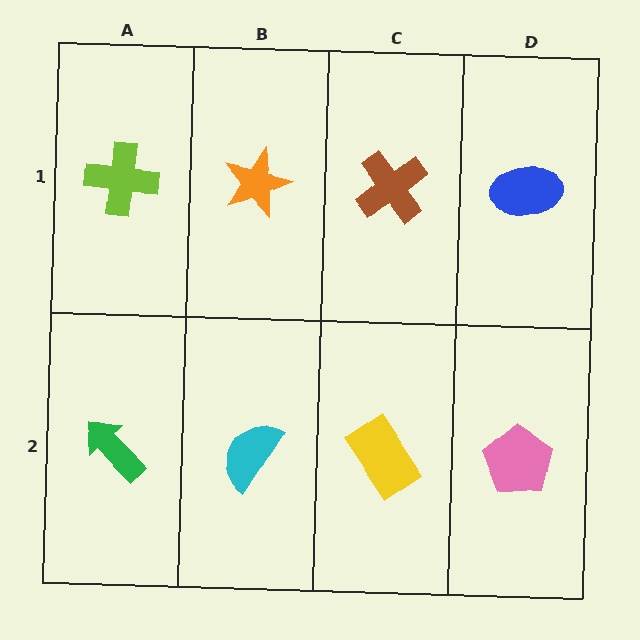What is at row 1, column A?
A lime cross.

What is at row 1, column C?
A brown cross.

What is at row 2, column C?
A yellow rectangle.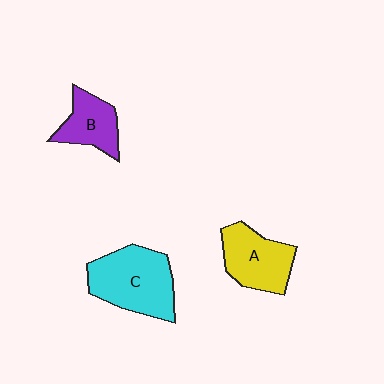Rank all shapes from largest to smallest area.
From largest to smallest: C (cyan), A (yellow), B (purple).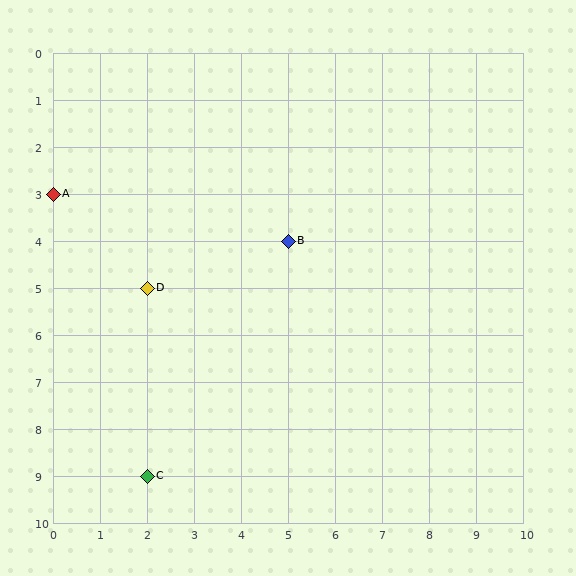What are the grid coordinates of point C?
Point C is at grid coordinates (2, 9).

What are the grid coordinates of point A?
Point A is at grid coordinates (0, 3).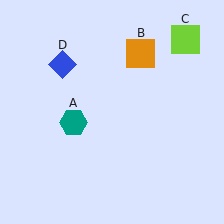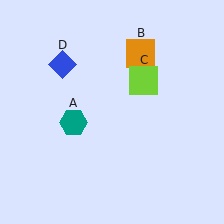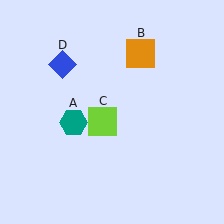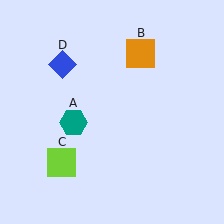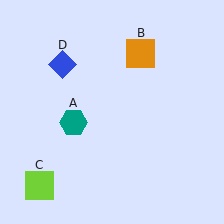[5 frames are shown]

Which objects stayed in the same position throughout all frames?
Teal hexagon (object A) and orange square (object B) and blue diamond (object D) remained stationary.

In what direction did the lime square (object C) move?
The lime square (object C) moved down and to the left.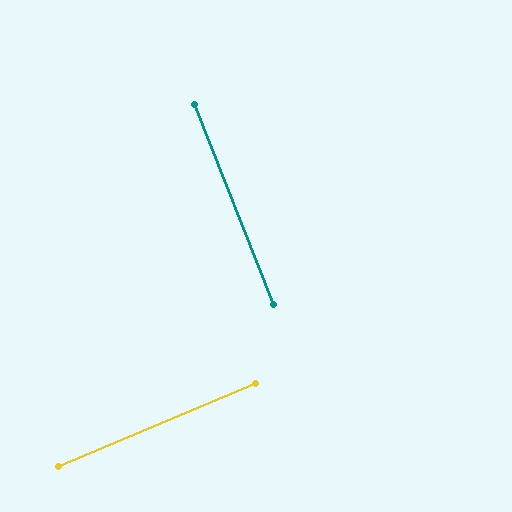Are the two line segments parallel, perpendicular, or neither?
Perpendicular — they meet at approximately 89°.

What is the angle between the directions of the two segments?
Approximately 89 degrees.